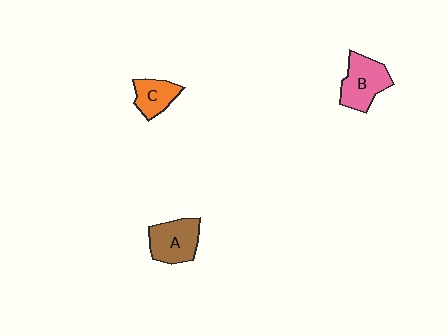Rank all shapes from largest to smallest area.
From largest to smallest: B (pink), A (brown), C (orange).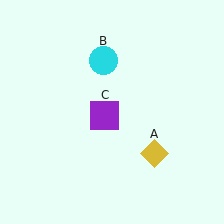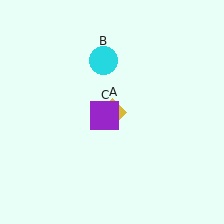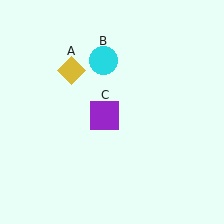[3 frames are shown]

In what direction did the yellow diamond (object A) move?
The yellow diamond (object A) moved up and to the left.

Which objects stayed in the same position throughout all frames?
Cyan circle (object B) and purple square (object C) remained stationary.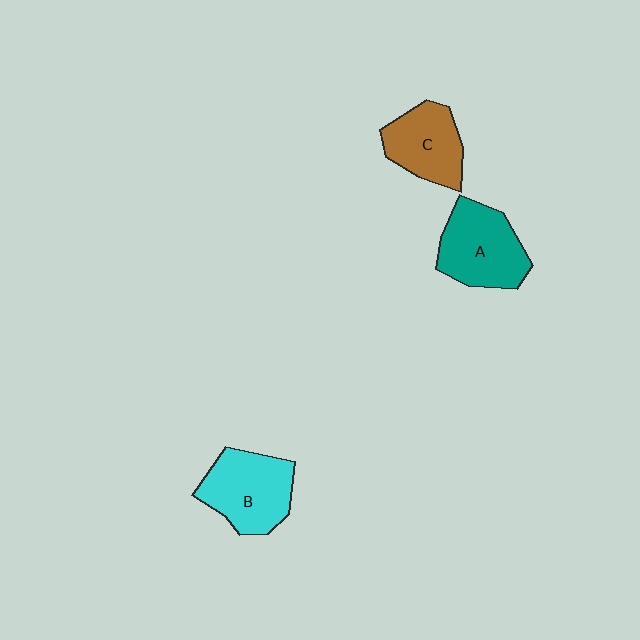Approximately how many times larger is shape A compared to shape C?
Approximately 1.2 times.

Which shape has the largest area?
Shape A (teal).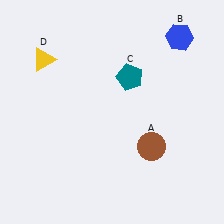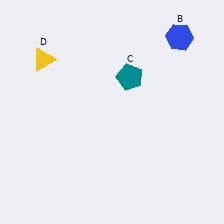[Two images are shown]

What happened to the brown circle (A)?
The brown circle (A) was removed in Image 2. It was in the bottom-right area of Image 1.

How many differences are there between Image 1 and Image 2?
There is 1 difference between the two images.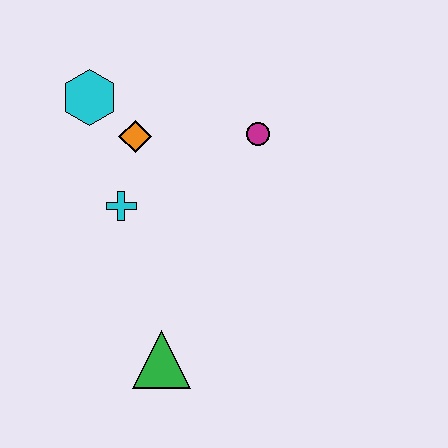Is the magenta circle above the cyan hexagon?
No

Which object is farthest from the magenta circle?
The green triangle is farthest from the magenta circle.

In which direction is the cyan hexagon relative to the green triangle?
The cyan hexagon is above the green triangle.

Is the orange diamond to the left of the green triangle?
Yes